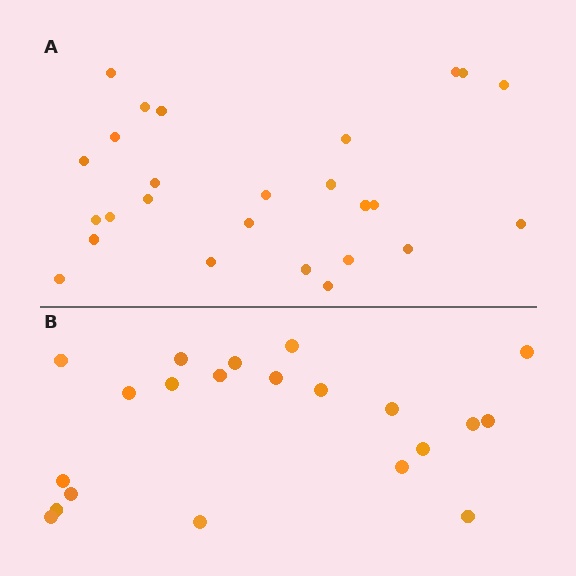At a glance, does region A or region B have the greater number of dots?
Region A (the top region) has more dots.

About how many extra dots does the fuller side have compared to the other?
Region A has about 5 more dots than region B.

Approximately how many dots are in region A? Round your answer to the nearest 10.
About 30 dots. (The exact count is 26, which rounds to 30.)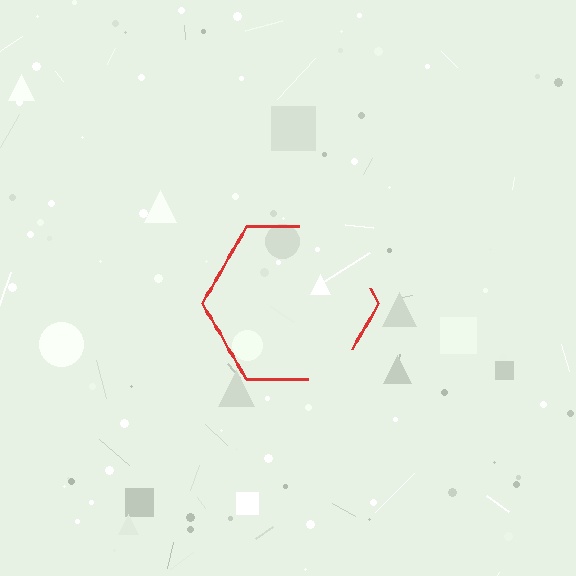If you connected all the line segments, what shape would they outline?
They would outline a hexagon.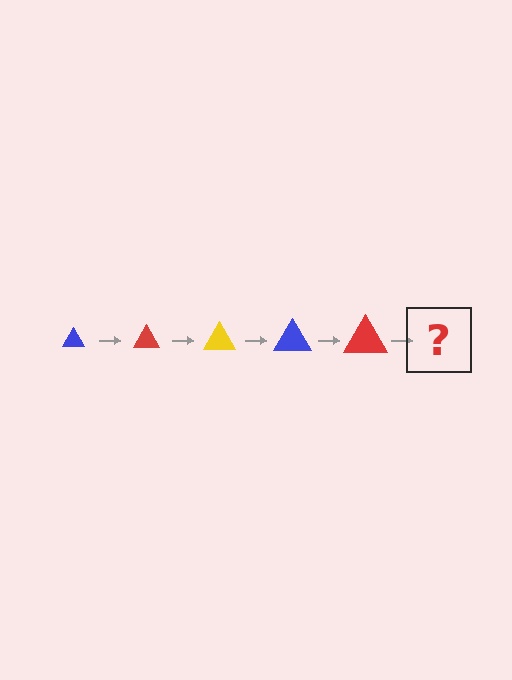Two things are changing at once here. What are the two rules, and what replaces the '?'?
The two rules are that the triangle grows larger each step and the color cycles through blue, red, and yellow. The '?' should be a yellow triangle, larger than the previous one.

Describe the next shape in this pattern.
It should be a yellow triangle, larger than the previous one.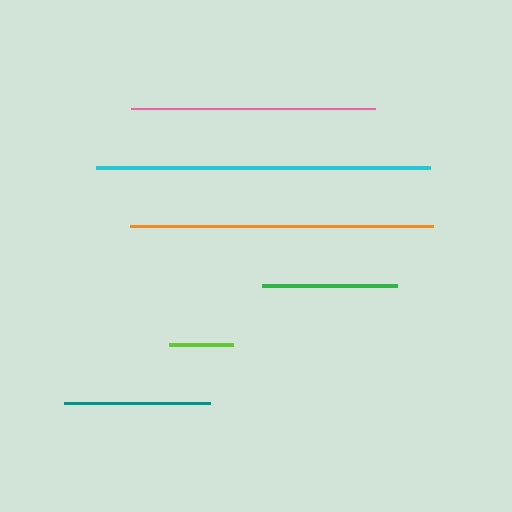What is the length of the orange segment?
The orange segment is approximately 303 pixels long.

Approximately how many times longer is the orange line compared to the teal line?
The orange line is approximately 2.1 times the length of the teal line.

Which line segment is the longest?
The cyan line is the longest at approximately 334 pixels.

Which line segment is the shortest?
The lime line is the shortest at approximately 64 pixels.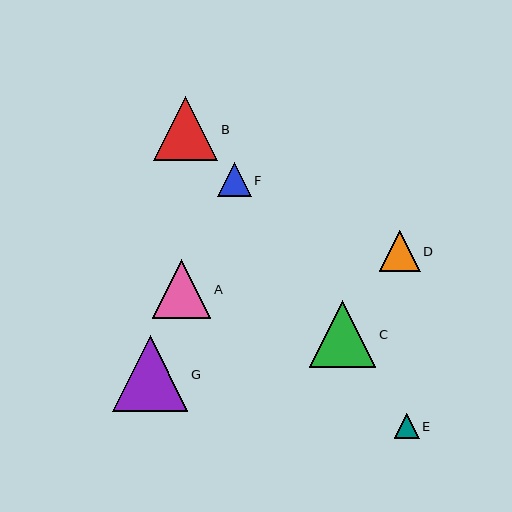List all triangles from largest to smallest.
From largest to smallest: G, C, B, A, D, F, E.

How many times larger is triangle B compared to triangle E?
Triangle B is approximately 2.6 times the size of triangle E.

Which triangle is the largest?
Triangle G is the largest with a size of approximately 76 pixels.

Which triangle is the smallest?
Triangle E is the smallest with a size of approximately 25 pixels.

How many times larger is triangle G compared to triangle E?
Triangle G is approximately 3.0 times the size of triangle E.